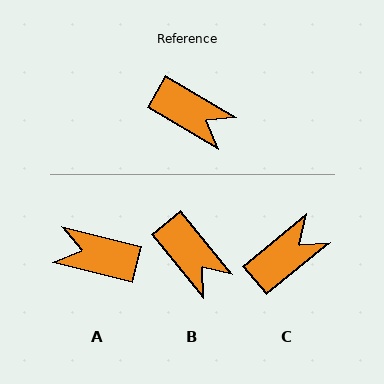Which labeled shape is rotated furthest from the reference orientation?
A, about 164 degrees away.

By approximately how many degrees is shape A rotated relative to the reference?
Approximately 164 degrees clockwise.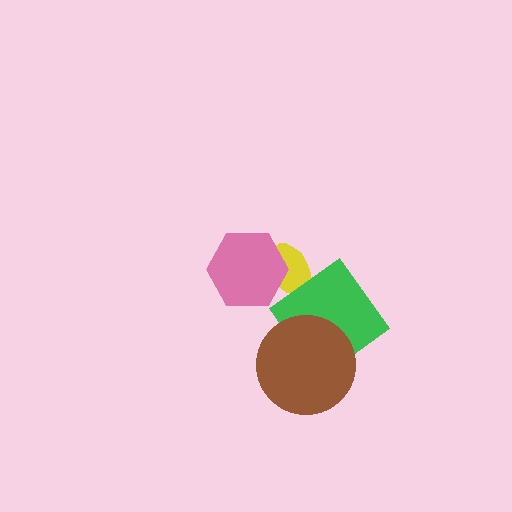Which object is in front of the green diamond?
The brown circle is in front of the green diamond.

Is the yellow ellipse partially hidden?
Yes, it is partially covered by another shape.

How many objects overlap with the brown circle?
1 object overlaps with the brown circle.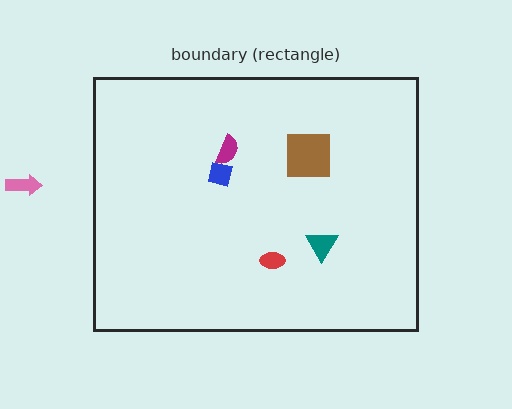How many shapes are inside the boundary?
5 inside, 1 outside.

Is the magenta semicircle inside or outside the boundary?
Inside.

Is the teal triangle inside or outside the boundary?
Inside.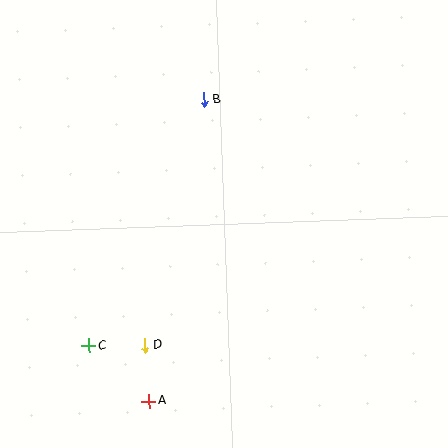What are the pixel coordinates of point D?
Point D is at (145, 345).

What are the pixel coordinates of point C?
Point C is at (89, 346).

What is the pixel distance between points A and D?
The distance between A and D is 56 pixels.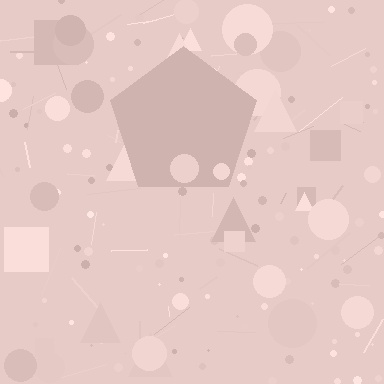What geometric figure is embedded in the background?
A pentagon is embedded in the background.